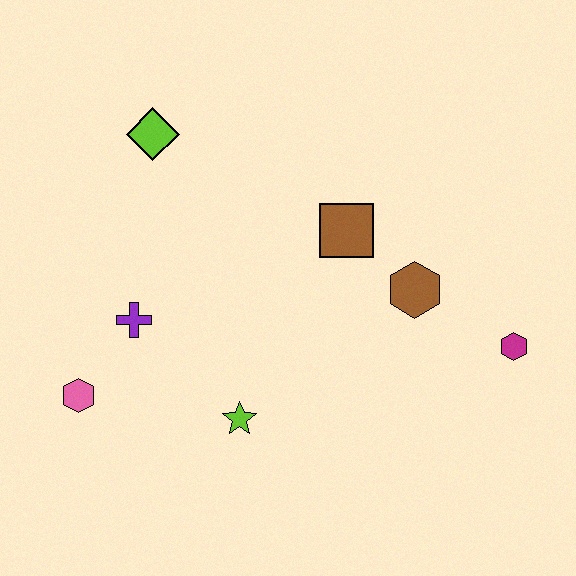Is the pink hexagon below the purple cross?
Yes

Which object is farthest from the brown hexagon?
The pink hexagon is farthest from the brown hexagon.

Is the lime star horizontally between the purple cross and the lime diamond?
No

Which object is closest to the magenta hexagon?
The brown hexagon is closest to the magenta hexagon.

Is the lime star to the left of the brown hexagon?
Yes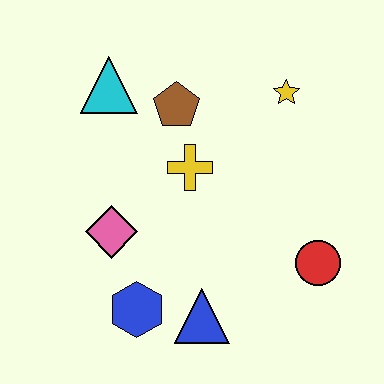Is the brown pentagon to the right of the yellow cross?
No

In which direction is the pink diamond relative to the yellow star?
The pink diamond is to the left of the yellow star.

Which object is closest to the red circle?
The blue triangle is closest to the red circle.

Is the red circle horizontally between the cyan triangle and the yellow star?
No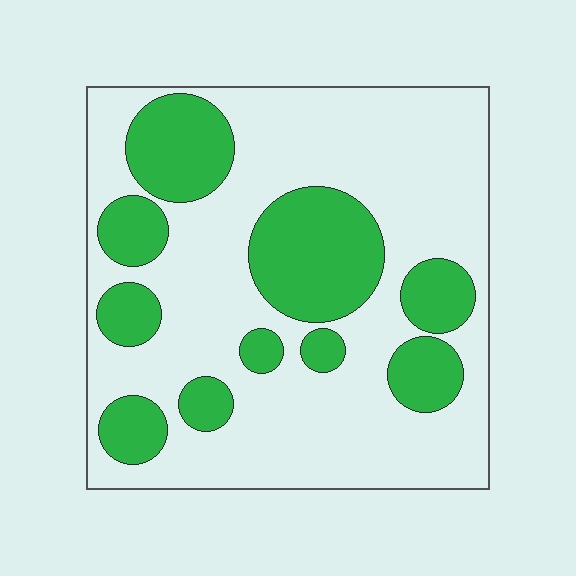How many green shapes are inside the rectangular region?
10.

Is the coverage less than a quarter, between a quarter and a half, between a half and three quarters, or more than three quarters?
Between a quarter and a half.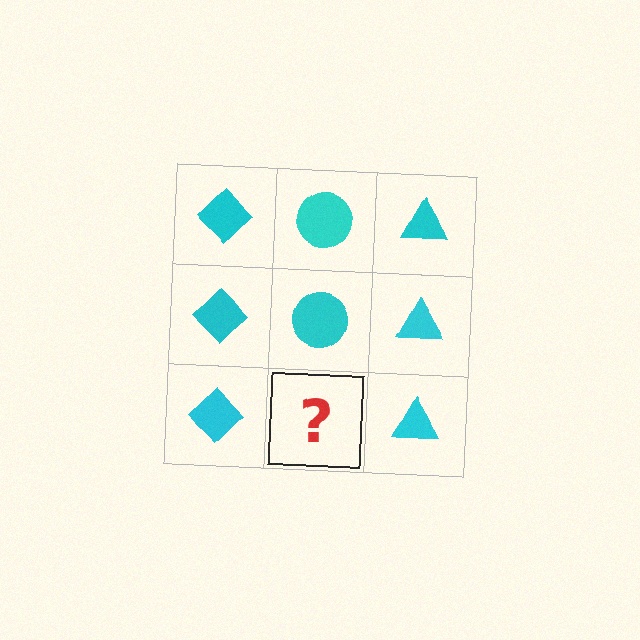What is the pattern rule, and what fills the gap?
The rule is that each column has a consistent shape. The gap should be filled with a cyan circle.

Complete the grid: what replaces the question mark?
The question mark should be replaced with a cyan circle.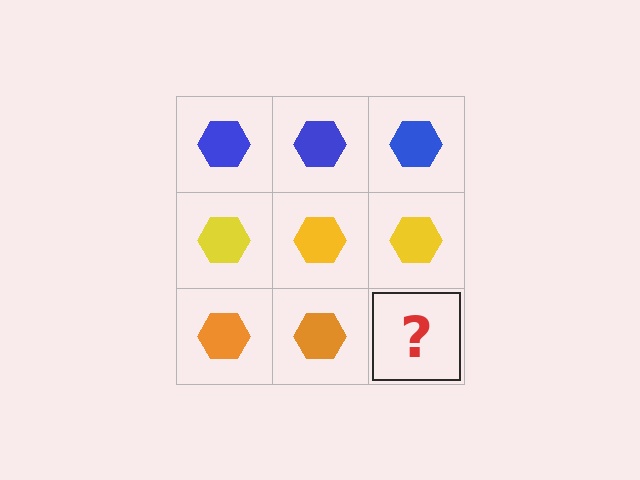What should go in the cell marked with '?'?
The missing cell should contain an orange hexagon.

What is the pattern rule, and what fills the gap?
The rule is that each row has a consistent color. The gap should be filled with an orange hexagon.